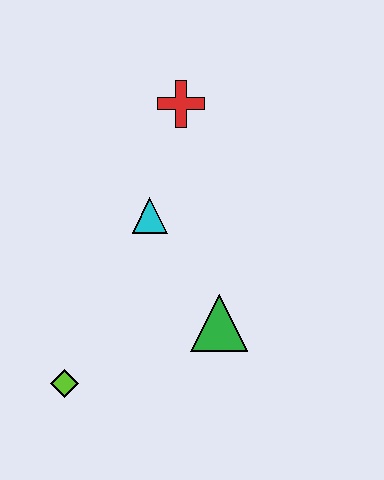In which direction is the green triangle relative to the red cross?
The green triangle is below the red cross.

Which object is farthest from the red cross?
The lime diamond is farthest from the red cross.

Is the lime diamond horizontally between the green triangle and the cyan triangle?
No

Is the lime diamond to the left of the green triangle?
Yes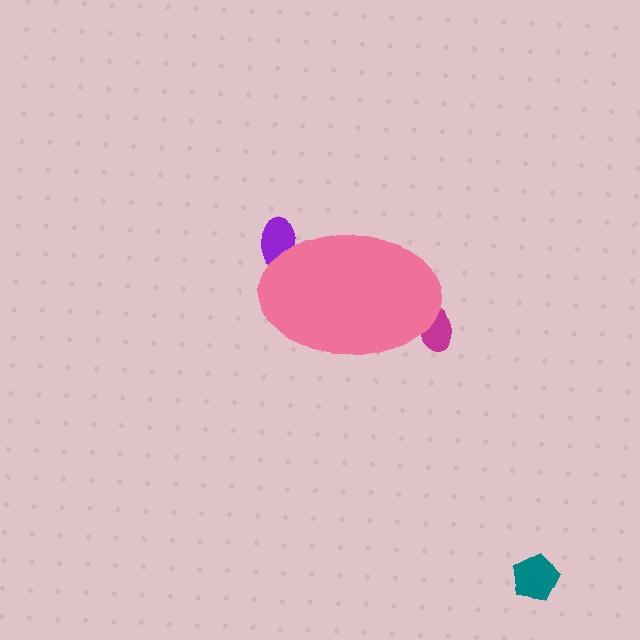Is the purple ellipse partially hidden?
Yes, the purple ellipse is partially hidden behind the pink ellipse.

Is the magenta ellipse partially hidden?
Yes, the magenta ellipse is partially hidden behind the pink ellipse.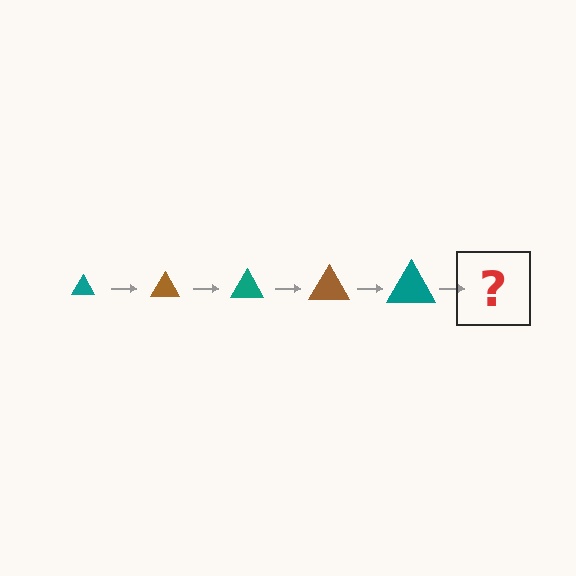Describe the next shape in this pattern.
It should be a brown triangle, larger than the previous one.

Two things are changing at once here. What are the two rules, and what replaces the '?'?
The two rules are that the triangle grows larger each step and the color cycles through teal and brown. The '?' should be a brown triangle, larger than the previous one.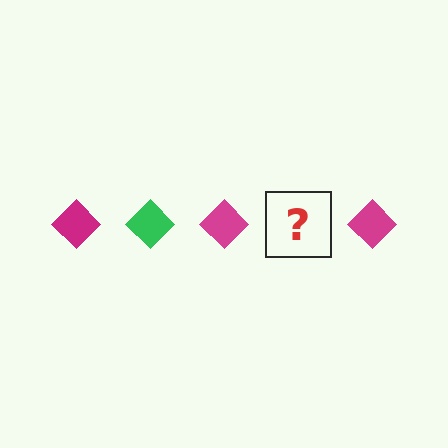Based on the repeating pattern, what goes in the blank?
The blank should be a green diamond.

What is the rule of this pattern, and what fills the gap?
The rule is that the pattern cycles through magenta, green diamonds. The gap should be filled with a green diamond.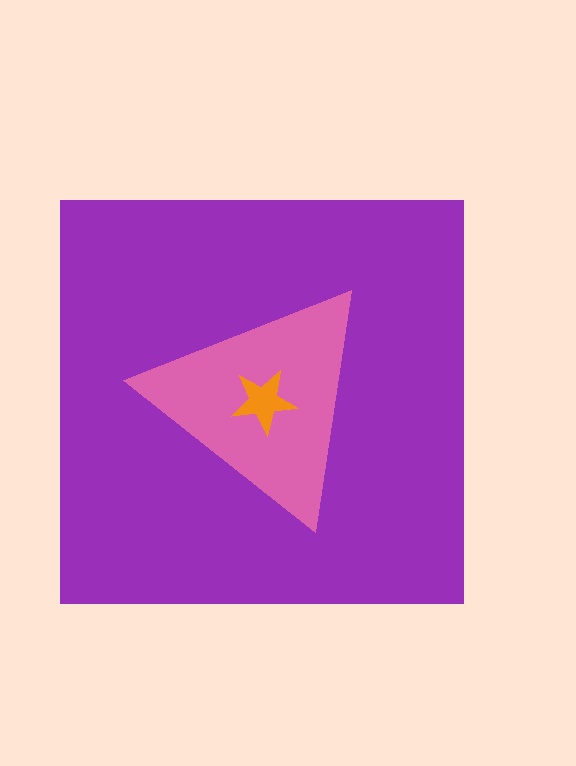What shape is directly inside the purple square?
The pink triangle.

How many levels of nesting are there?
3.